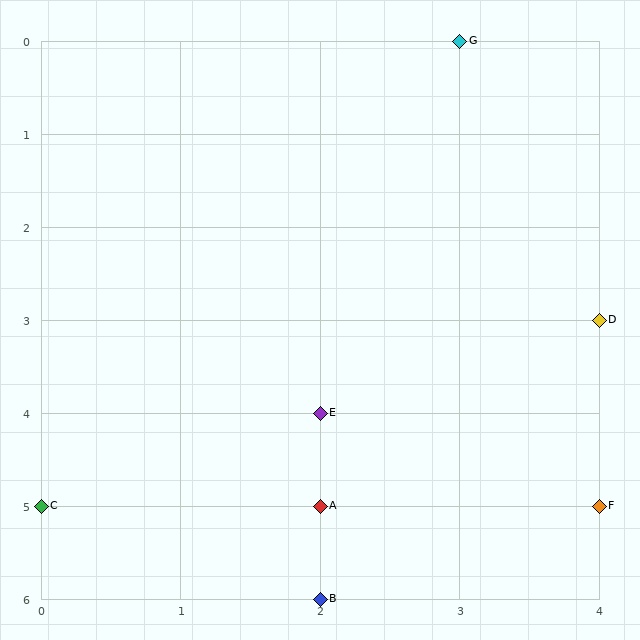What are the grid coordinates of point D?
Point D is at grid coordinates (4, 3).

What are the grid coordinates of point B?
Point B is at grid coordinates (2, 6).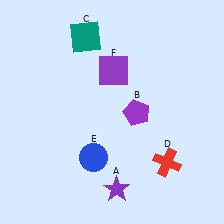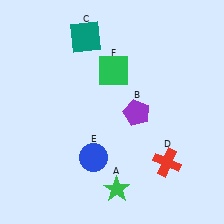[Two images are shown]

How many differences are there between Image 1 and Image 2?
There are 2 differences between the two images.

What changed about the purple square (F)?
In Image 1, F is purple. In Image 2, it changed to green.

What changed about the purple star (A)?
In Image 1, A is purple. In Image 2, it changed to green.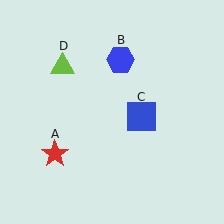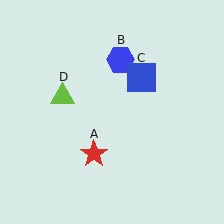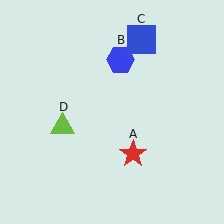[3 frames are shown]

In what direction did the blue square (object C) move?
The blue square (object C) moved up.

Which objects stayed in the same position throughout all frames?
Blue hexagon (object B) remained stationary.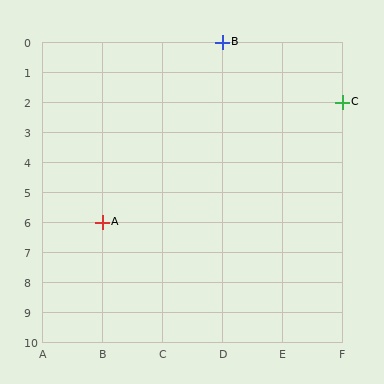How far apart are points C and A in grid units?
Points C and A are 4 columns and 4 rows apart (about 5.7 grid units diagonally).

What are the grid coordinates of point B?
Point B is at grid coordinates (D, 0).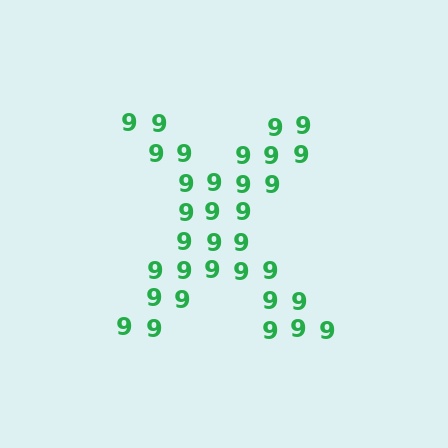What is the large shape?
The large shape is the letter X.